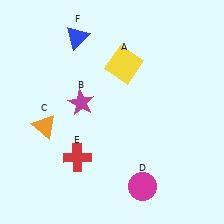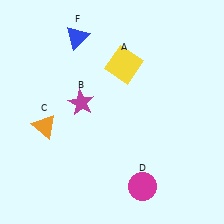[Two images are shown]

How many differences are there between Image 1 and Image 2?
There is 1 difference between the two images.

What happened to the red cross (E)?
The red cross (E) was removed in Image 2. It was in the bottom-left area of Image 1.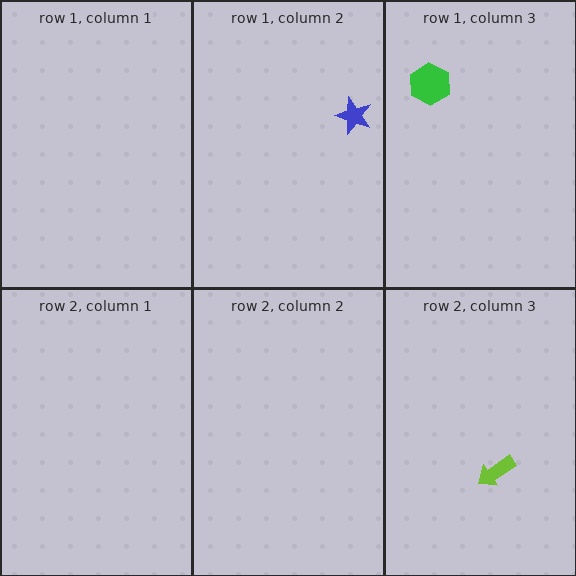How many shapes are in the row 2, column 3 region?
1.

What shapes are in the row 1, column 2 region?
The blue star.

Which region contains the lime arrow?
The row 2, column 3 region.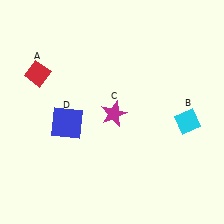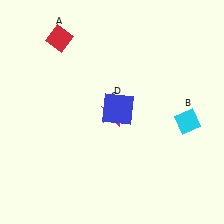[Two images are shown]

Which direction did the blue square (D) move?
The blue square (D) moved right.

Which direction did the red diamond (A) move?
The red diamond (A) moved up.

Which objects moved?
The objects that moved are: the red diamond (A), the blue square (D).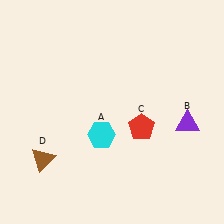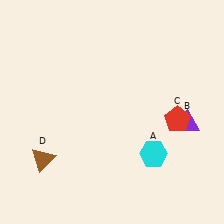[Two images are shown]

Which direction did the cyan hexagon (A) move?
The cyan hexagon (A) moved right.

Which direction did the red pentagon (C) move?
The red pentagon (C) moved right.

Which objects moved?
The objects that moved are: the cyan hexagon (A), the red pentagon (C).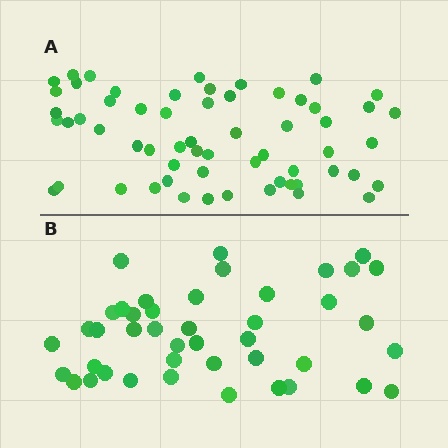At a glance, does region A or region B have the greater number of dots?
Region A (the top region) has more dots.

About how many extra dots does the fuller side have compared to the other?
Region A has approximately 15 more dots than region B.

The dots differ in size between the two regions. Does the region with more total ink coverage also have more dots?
No. Region B has more total ink coverage because its dots are larger, but region A actually contains more individual dots. Total area can be misleading — the number of items is what matters here.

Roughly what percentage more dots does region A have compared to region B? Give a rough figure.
About 40% more.